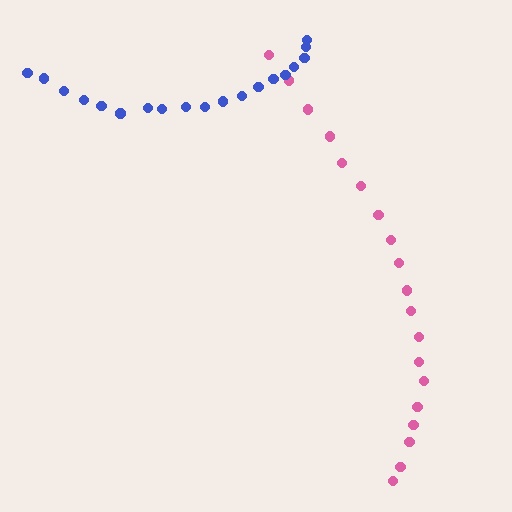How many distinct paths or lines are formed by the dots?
There are 2 distinct paths.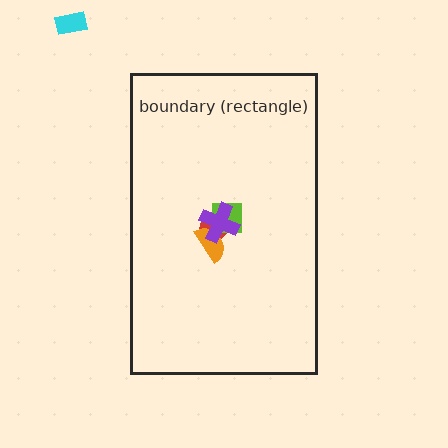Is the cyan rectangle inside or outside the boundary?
Outside.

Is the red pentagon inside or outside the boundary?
Inside.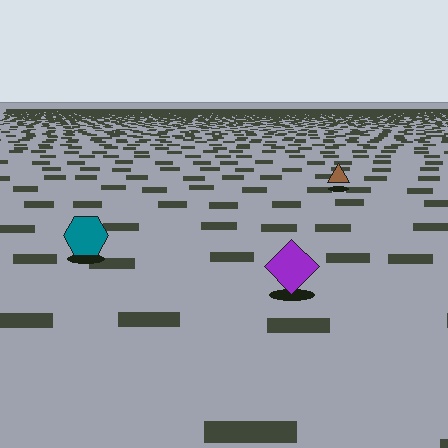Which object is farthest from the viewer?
The brown triangle is farthest from the viewer. It appears smaller and the ground texture around it is denser.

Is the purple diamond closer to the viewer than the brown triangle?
Yes. The purple diamond is closer — you can tell from the texture gradient: the ground texture is coarser near it.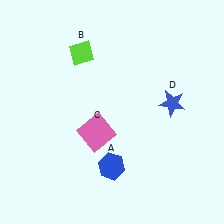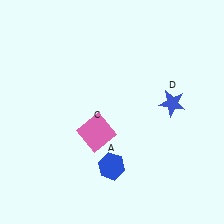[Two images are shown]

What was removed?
The lime diamond (B) was removed in Image 2.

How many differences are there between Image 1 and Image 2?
There is 1 difference between the two images.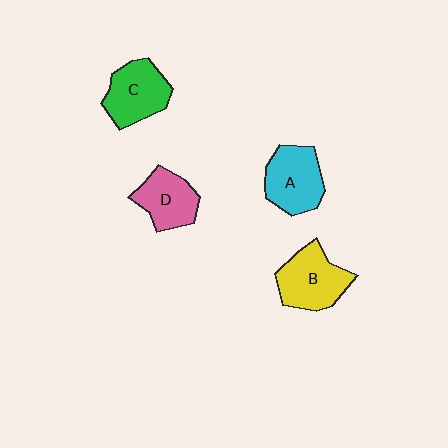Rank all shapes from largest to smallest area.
From largest to smallest: B (yellow), A (cyan), C (green), D (pink).